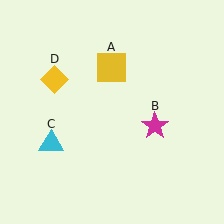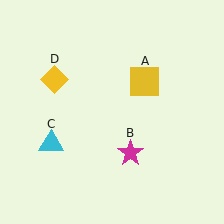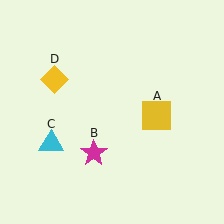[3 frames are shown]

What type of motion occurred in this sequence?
The yellow square (object A), magenta star (object B) rotated clockwise around the center of the scene.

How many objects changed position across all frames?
2 objects changed position: yellow square (object A), magenta star (object B).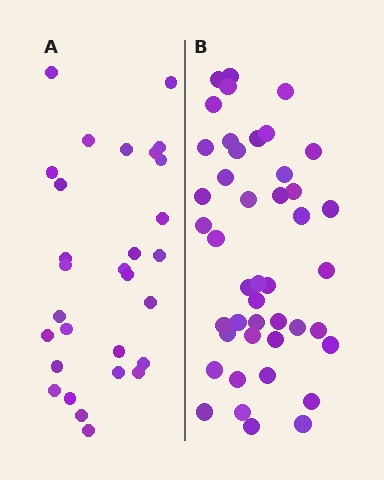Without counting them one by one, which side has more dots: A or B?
Region B (the right region) has more dots.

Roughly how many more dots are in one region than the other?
Region B has approximately 15 more dots than region A.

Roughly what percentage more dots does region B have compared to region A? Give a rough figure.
About 50% more.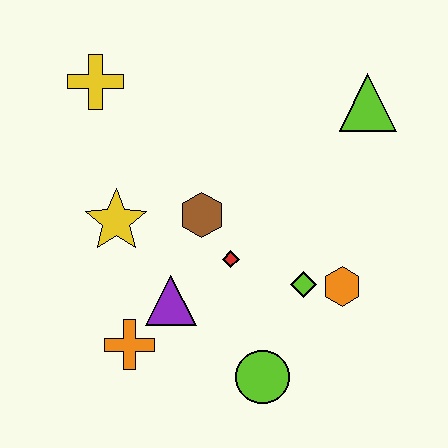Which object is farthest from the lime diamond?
The yellow cross is farthest from the lime diamond.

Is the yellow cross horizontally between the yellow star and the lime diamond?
No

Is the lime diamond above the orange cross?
Yes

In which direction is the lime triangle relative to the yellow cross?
The lime triangle is to the right of the yellow cross.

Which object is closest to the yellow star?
The brown hexagon is closest to the yellow star.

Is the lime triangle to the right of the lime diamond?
Yes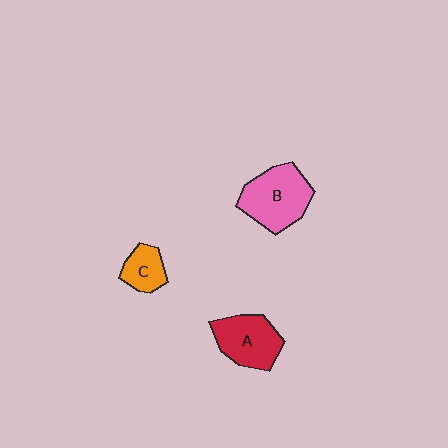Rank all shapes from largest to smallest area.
From largest to smallest: B (pink), A (red), C (orange).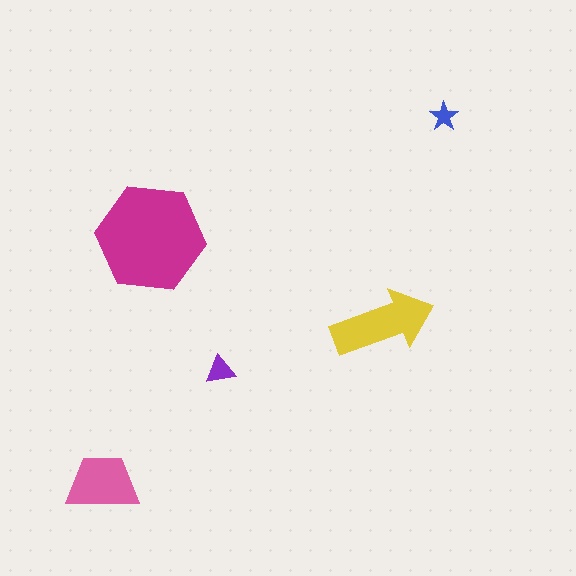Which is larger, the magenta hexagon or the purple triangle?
The magenta hexagon.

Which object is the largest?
The magenta hexagon.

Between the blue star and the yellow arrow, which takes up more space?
The yellow arrow.